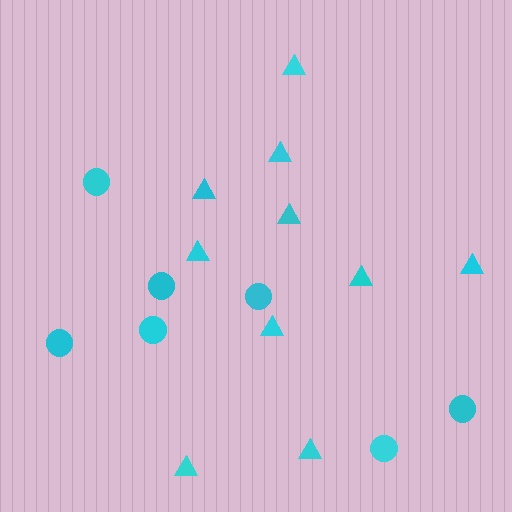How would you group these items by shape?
There are 2 groups: one group of triangles (10) and one group of circles (7).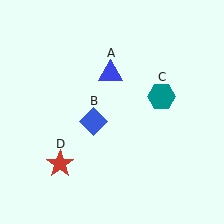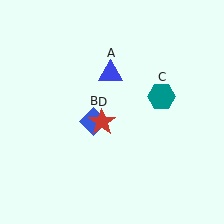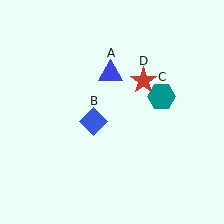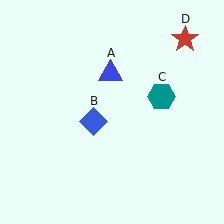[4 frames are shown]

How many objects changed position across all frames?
1 object changed position: red star (object D).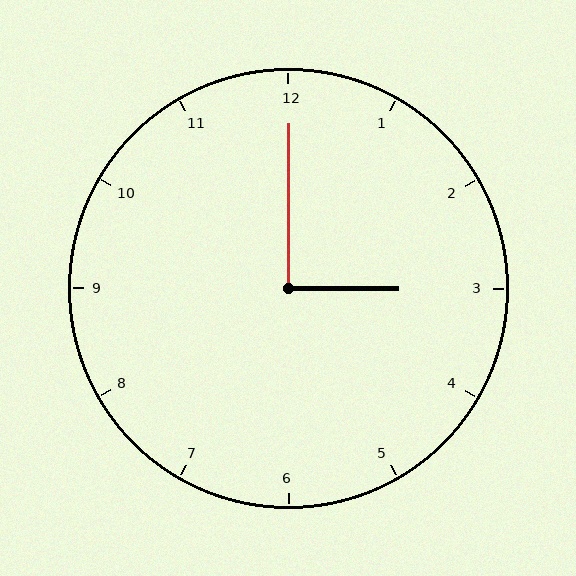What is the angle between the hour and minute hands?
Approximately 90 degrees.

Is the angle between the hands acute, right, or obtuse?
It is right.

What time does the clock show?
3:00.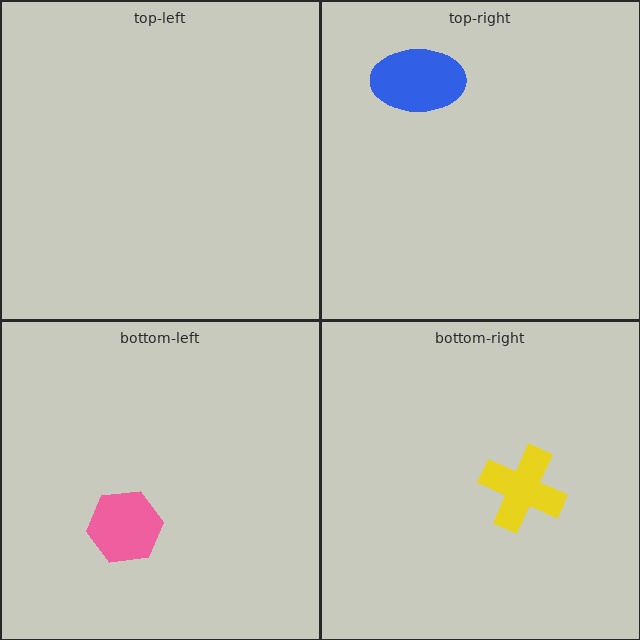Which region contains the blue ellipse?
The top-right region.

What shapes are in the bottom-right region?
The yellow cross.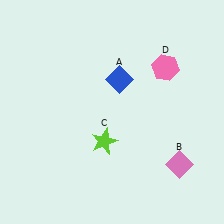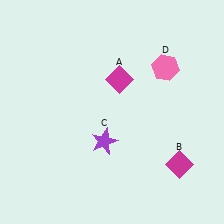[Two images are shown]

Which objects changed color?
A changed from blue to magenta. B changed from pink to magenta. C changed from lime to purple.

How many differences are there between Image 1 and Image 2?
There are 3 differences between the two images.